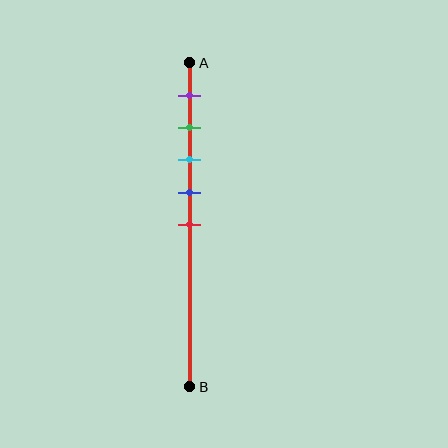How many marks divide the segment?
There are 5 marks dividing the segment.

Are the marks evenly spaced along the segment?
Yes, the marks are approximately evenly spaced.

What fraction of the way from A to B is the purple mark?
The purple mark is approximately 10% (0.1) of the way from A to B.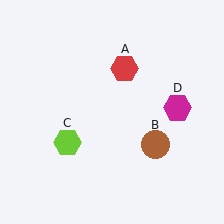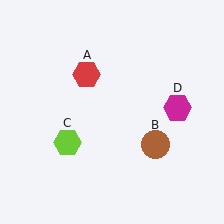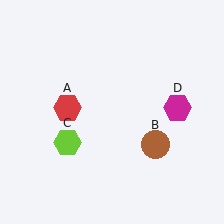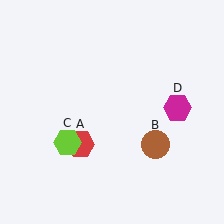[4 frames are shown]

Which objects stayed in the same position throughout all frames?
Brown circle (object B) and lime hexagon (object C) and magenta hexagon (object D) remained stationary.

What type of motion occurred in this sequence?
The red hexagon (object A) rotated counterclockwise around the center of the scene.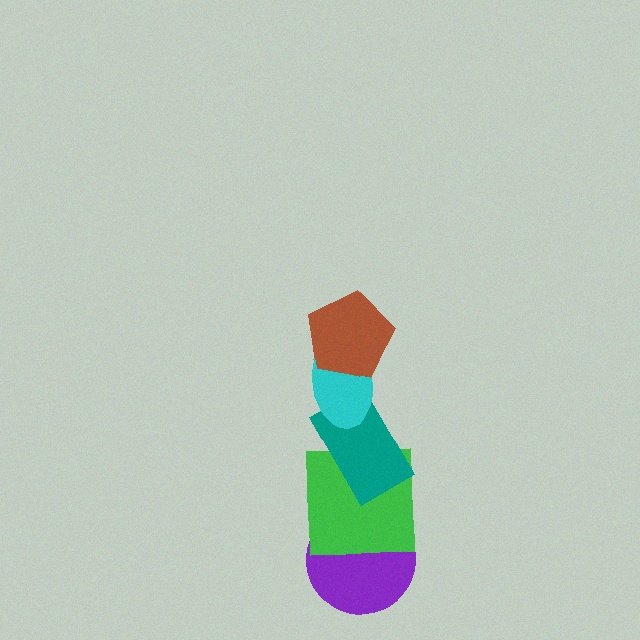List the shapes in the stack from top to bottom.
From top to bottom: the brown pentagon, the cyan ellipse, the teal rectangle, the green square, the purple circle.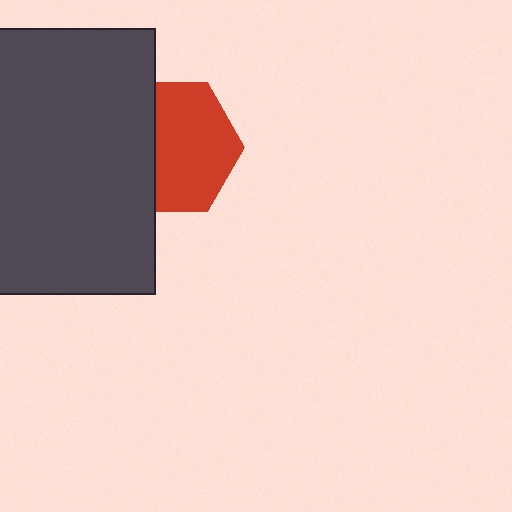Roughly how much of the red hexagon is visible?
About half of it is visible (roughly 63%).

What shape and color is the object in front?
The object in front is a dark gray rectangle.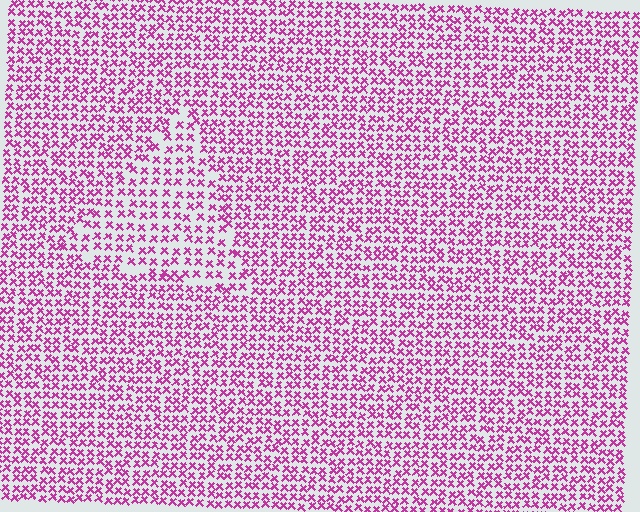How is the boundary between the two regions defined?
The boundary is defined by a change in element density (approximately 1.5x ratio). All elements are the same color, size, and shape.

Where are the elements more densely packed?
The elements are more densely packed outside the triangle boundary.